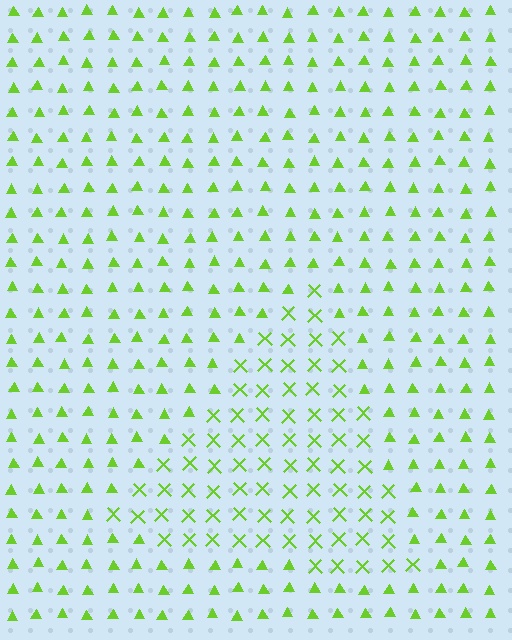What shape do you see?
I see a triangle.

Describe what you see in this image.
The image is filled with small lime elements arranged in a uniform grid. A triangle-shaped region contains X marks, while the surrounding area contains triangles. The boundary is defined purely by the change in element shape.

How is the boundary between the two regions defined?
The boundary is defined by a change in element shape: X marks inside vs. triangles outside. All elements share the same color and spacing.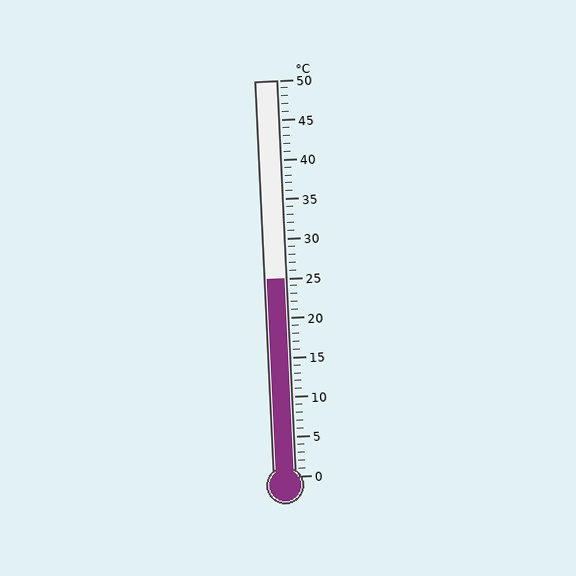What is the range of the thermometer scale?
The thermometer scale ranges from 0°C to 50°C.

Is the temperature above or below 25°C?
The temperature is at 25°C.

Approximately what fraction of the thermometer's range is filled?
The thermometer is filled to approximately 50% of its range.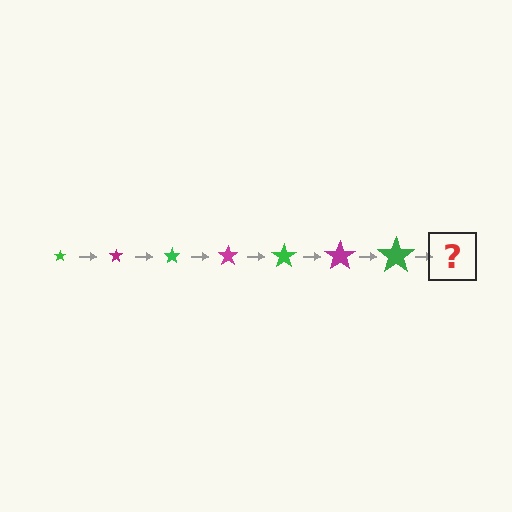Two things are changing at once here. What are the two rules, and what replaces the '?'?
The two rules are that the star grows larger each step and the color cycles through green and magenta. The '?' should be a magenta star, larger than the previous one.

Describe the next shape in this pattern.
It should be a magenta star, larger than the previous one.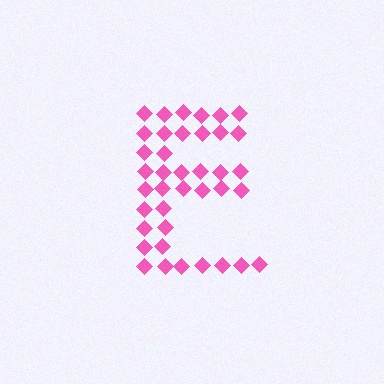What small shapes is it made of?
It is made of small diamonds.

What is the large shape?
The large shape is the letter E.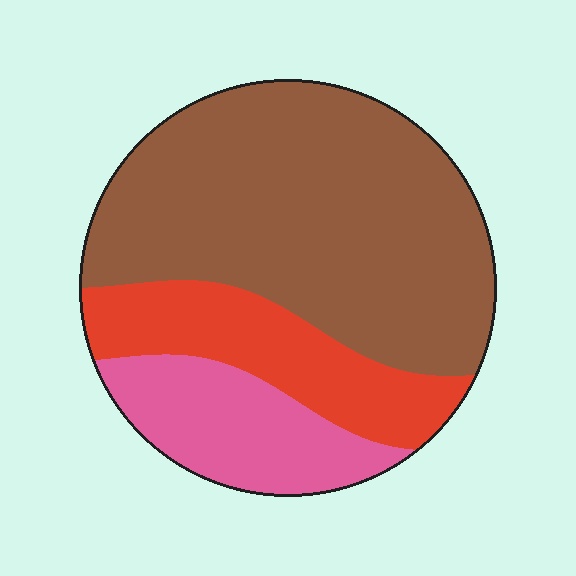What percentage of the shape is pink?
Pink covers 19% of the shape.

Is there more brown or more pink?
Brown.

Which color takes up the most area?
Brown, at roughly 60%.